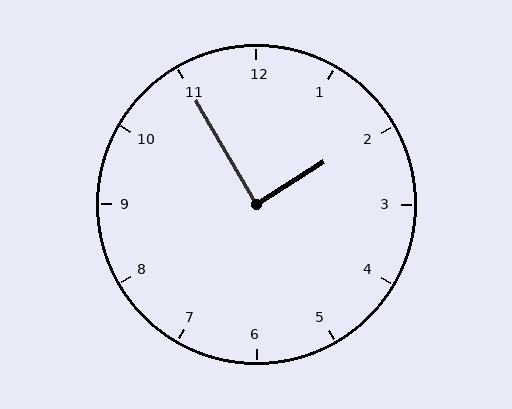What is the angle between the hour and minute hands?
Approximately 88 degrees.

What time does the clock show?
1:55.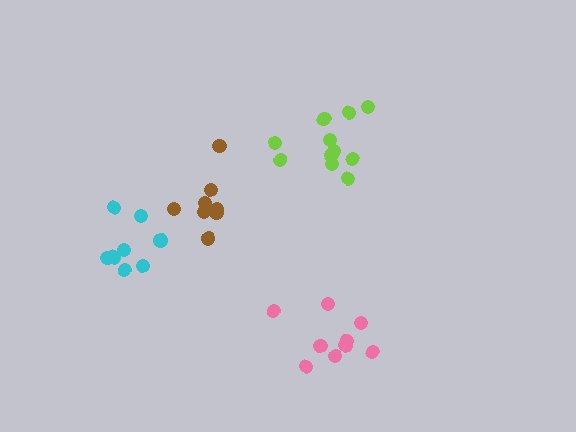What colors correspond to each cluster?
The clusters are colored: lime, cyan, brown, pink.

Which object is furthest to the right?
The pink cluster is rightmost.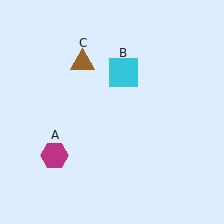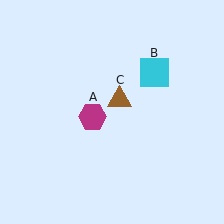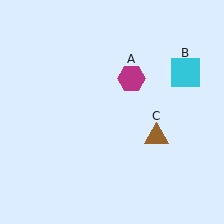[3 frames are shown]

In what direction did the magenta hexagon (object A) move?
The magenta hexagon (object A) moved up and to the right.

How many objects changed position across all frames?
3 objects changed position: magenta hexagon (object A), cyan square (object B), brown triangle (object C).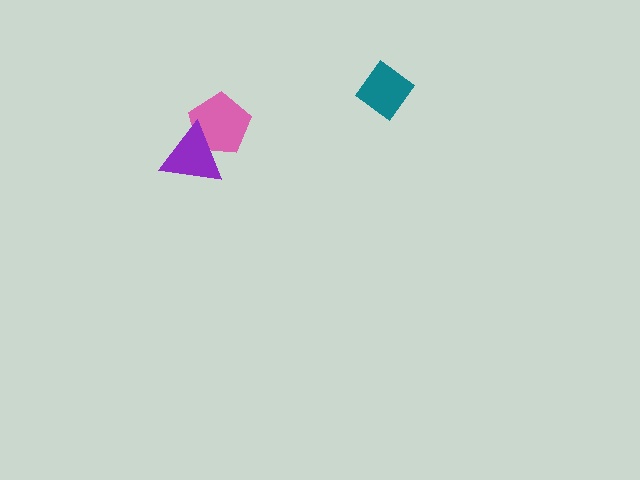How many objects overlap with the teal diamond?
0 objects overlap with the teal diamond.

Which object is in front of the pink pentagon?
The purple triangle is in front of the pink pentagon.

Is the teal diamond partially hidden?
No, no other shape covers it.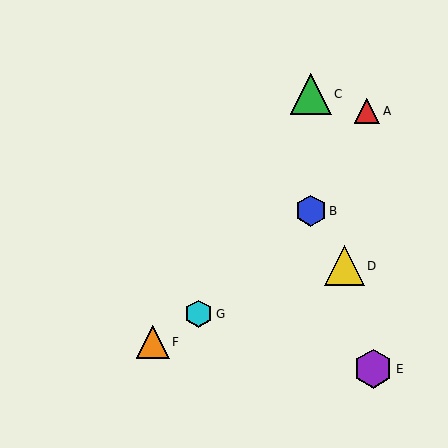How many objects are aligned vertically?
2 objects (B, C) are aligned vertically.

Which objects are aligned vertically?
Objects B, C are aligned vertically.